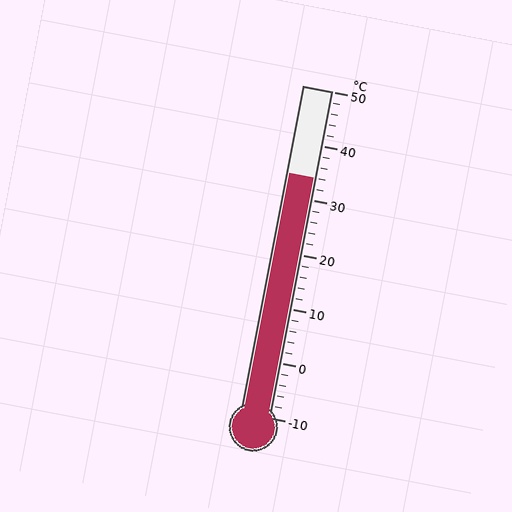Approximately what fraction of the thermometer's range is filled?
The thermometer is filled to approximately 75% of its range.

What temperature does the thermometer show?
The thermometer shows approximately 34°C.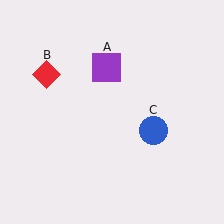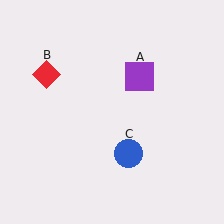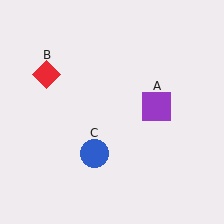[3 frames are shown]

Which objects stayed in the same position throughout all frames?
Red diamond (object B) remained stationary.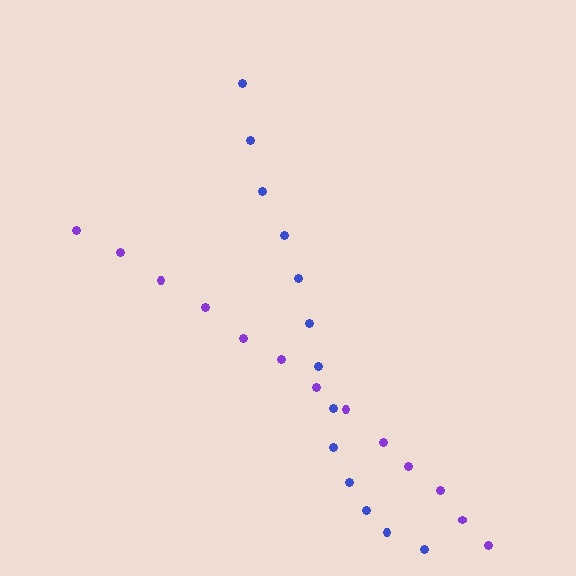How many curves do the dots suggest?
There are 2 distinct paths.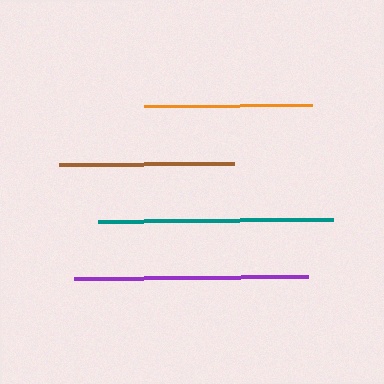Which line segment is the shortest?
The orange line is the shortest at approximately 168 pixels.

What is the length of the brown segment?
The brown segment is approximately 175 pixels long.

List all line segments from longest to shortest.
From longest to shortest: teal, purple, brown, orange.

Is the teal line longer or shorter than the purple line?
The teal line is longer than the purple line.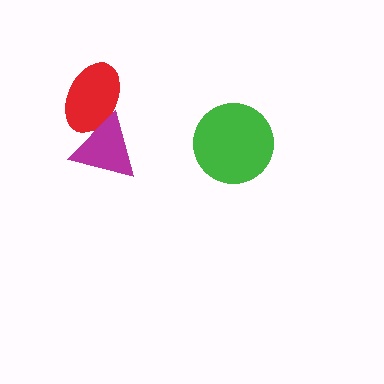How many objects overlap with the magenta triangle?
1 object overlaps with the magenta triangle.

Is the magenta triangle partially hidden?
No, no other shape covers it.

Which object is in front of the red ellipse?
The magenta triangle is in front of the red ellipse.